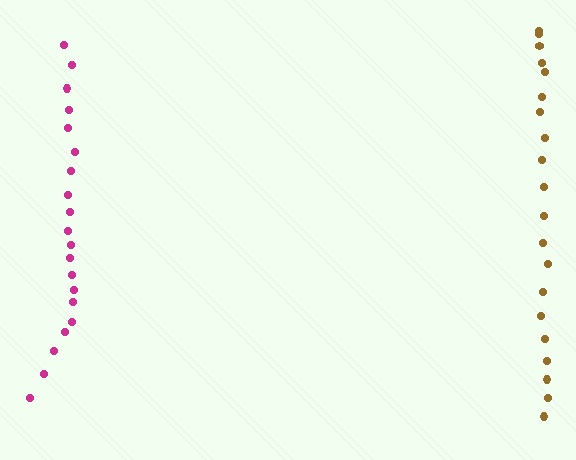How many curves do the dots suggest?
There are 2 distinct paths.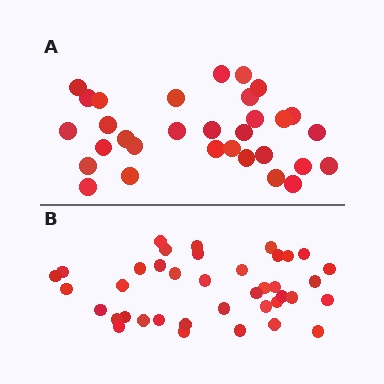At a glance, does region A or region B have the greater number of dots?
Region B (the bottom region) has more dots.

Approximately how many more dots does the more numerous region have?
Region B has roughly 8 or so more dots than region A.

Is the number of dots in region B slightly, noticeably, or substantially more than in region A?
Region B has noticeably more, but not dramatically so. The ratio is roughly 1.3 to 1.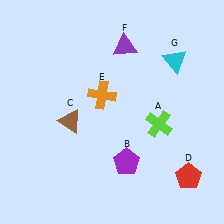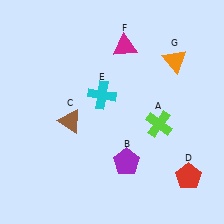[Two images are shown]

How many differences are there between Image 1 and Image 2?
There are 3 differences between the two images.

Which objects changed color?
E changed from orange to cyan. F changed from purple to magenta. G changed from cyan to orange.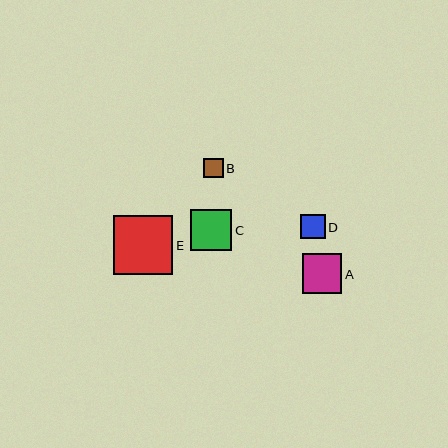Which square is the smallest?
Square B is the smallest with a size of approximately 19 pixels.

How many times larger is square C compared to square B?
Square C is approximately 2.1 times the size of square B.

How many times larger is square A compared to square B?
Square A is approximately 2.0 times the size of square B.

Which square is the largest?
Square E is the largest with a size of approximately 60 pixels.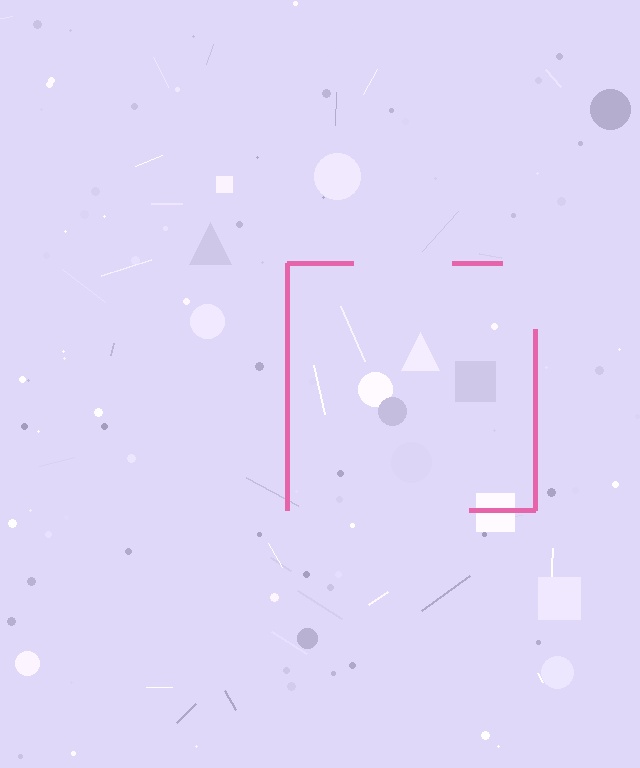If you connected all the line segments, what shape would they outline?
They would outline a square.